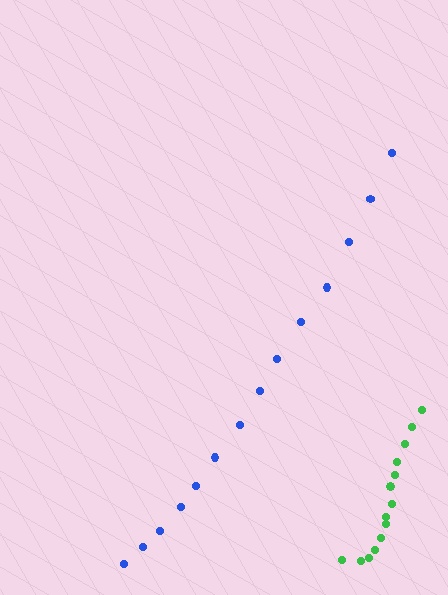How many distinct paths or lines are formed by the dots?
There are 2 distinct paths.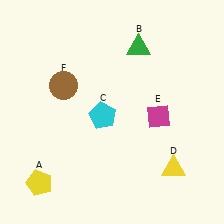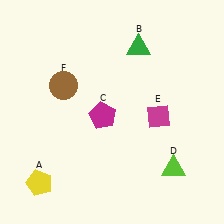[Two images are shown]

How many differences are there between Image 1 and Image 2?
There are 2 differences between the two images.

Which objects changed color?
C changed from cyan to magenta. D changed from yellow to lime.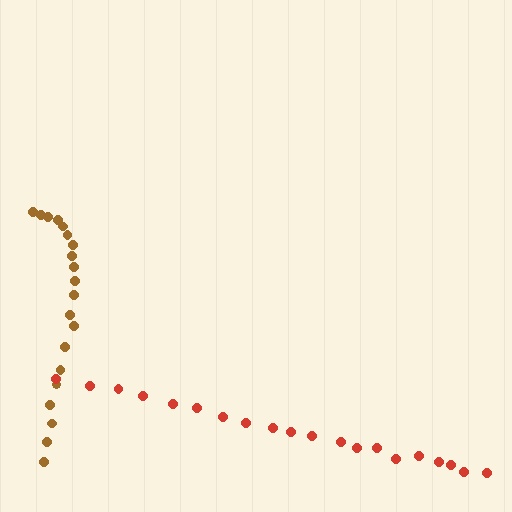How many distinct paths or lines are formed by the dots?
There are 2 distinct paths.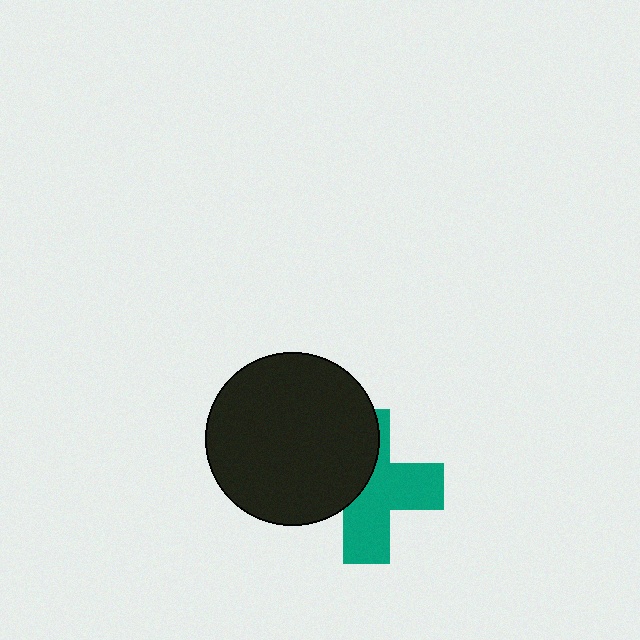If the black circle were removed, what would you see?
You would see the complete teal cross.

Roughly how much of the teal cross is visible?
About half of it is visible (roughly 56%).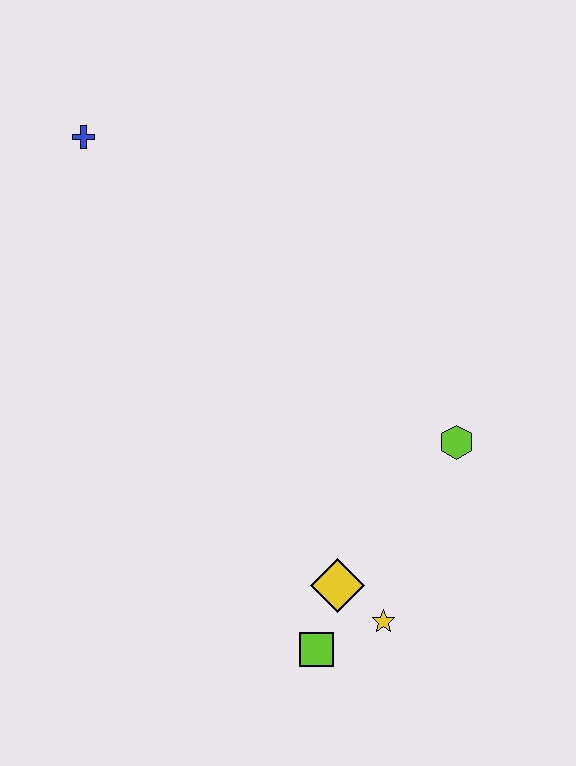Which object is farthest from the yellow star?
The blue cross is farthest from the yellow star.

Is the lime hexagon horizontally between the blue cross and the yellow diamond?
No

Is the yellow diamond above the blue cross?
No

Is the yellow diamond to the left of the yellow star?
Yes